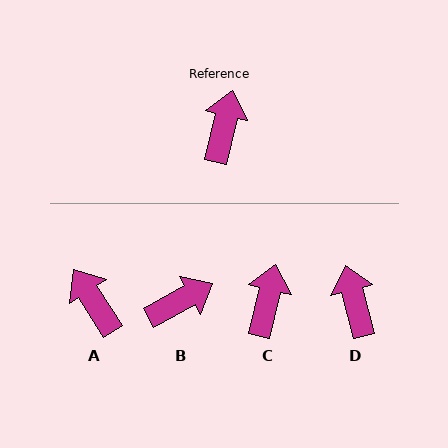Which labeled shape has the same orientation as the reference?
C.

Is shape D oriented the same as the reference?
No, it is off by about 28 degrees.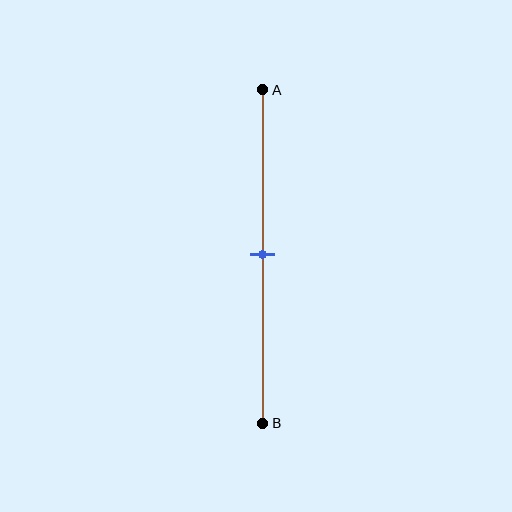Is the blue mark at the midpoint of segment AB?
Yes, the mark is approximately at the midpoint.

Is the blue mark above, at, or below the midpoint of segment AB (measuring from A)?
The blue mark is approximately at the midpoint of segment AB.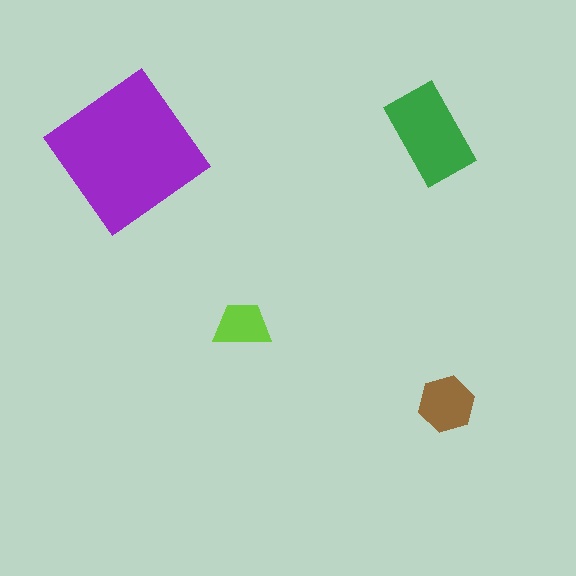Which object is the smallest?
The lime trapezoid.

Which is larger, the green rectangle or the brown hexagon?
The green rectangle.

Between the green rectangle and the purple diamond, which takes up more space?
The purple diamond.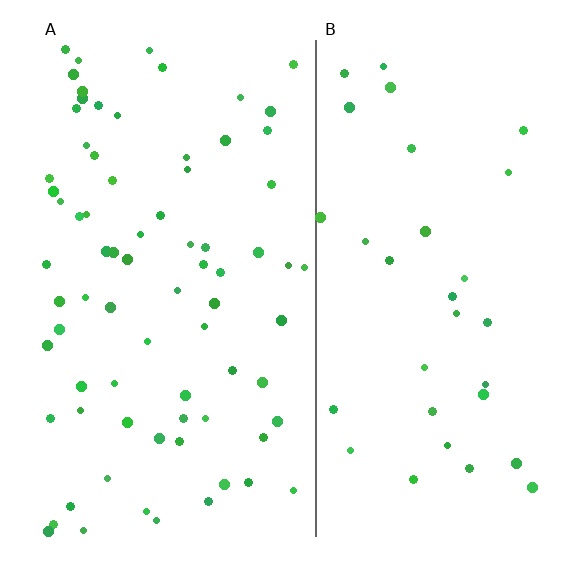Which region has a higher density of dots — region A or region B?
A (the left).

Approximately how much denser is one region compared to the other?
Approximately 2.3× — region A over region B.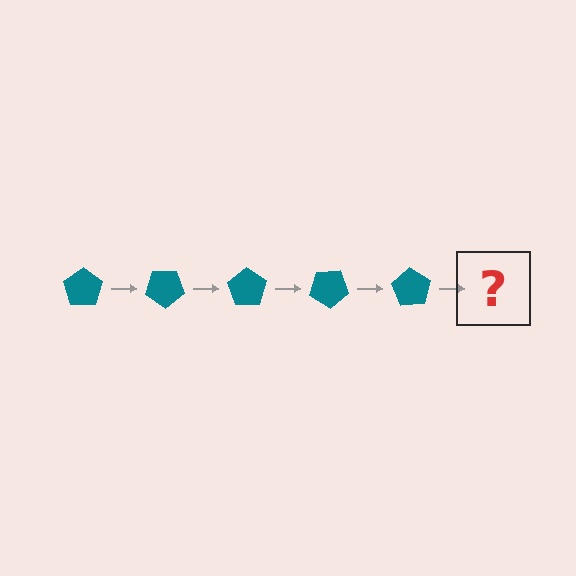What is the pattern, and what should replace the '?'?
The pattern is that the pentagon rotates 35 degrees each step. The '?' should be a teal pentagon rotated 175 degrees.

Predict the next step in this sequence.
The next step is a teal pentagon rotated 175 degrees.